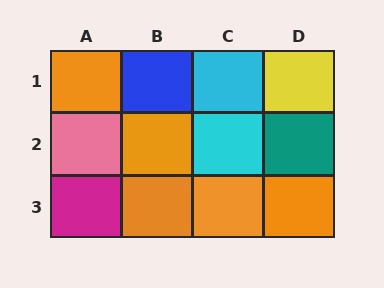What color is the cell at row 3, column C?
Orange.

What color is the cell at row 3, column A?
Magenta.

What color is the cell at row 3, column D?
Orange.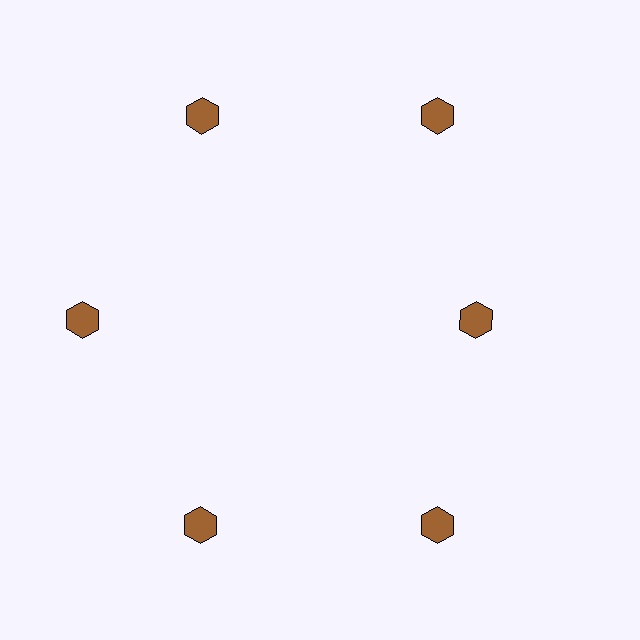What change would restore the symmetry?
The symmetry would be restored by moving it outward, back onto the ring so that all 6 hexagons sit at equal angles and equal distance from the center.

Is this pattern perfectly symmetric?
No. The 6 brown hexagons are arranged in a ring, but one element near the 3 o'clock position is pulled inward toward the center, breaking the 6-fold rotational symmetry.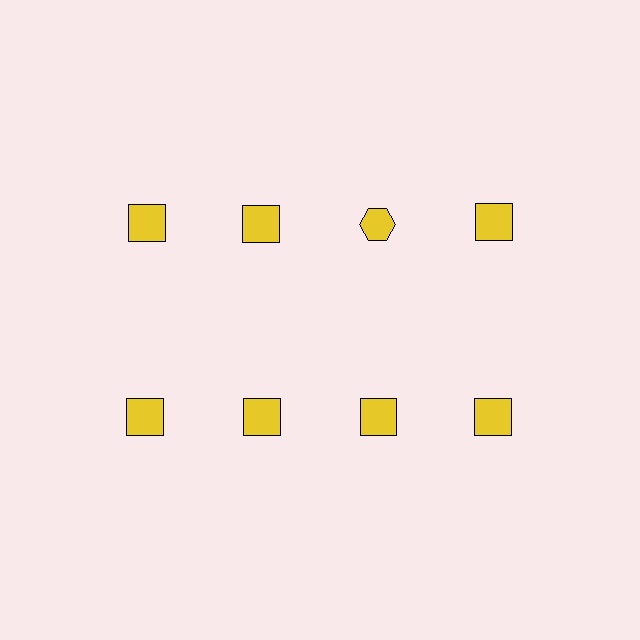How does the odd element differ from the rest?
It has a different shape: hexagon instead of square.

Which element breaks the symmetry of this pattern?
The yellow hexagon in the top row, center column breaks the symmetry. All other shapes are yellow squares.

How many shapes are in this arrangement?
There are 8 shapes arranged in a grid pattern.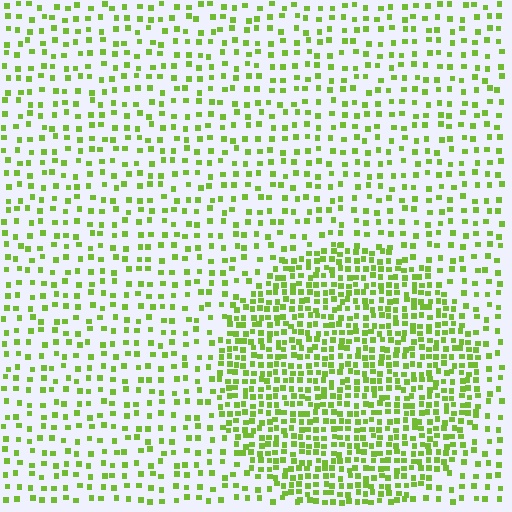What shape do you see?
I see a circle.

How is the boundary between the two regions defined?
The boundary is defined by a change in element density (approximately 2.3x ratio). All elements are the same color, size, and shape.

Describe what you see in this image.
The image contains small lime elements arranged at two different densities. A circle-shaped region is visible where the elements are more densely packed than the surrounding area.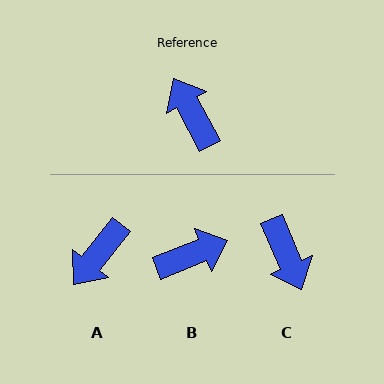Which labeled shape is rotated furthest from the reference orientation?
C, about 175 degrees away.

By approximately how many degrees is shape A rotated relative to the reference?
Approximately 113 degrees counter-clockwise.